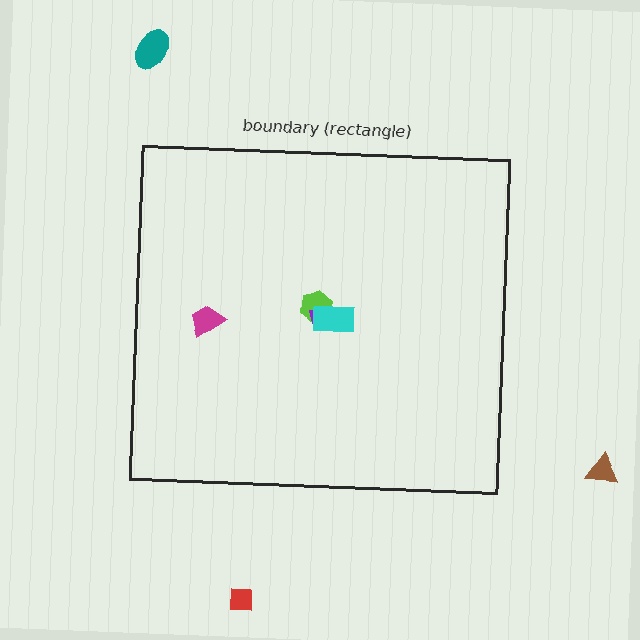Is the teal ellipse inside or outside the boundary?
Outside.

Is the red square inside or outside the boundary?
Outside.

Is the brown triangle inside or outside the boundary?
Outside.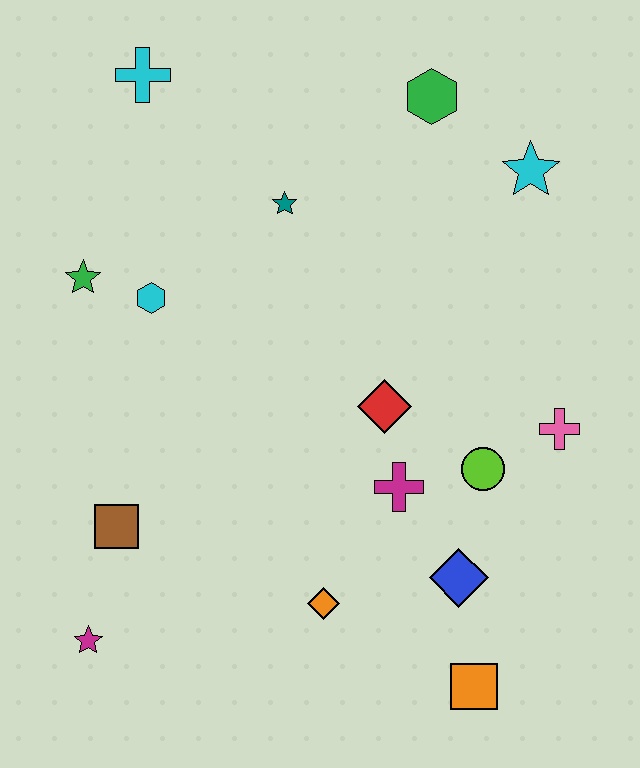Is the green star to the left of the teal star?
Yes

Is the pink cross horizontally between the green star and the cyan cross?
No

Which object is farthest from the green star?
The orange square is farthest from the green star.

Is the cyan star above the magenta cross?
Yes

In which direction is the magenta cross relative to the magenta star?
The magenta cross is to the right of the magenta star.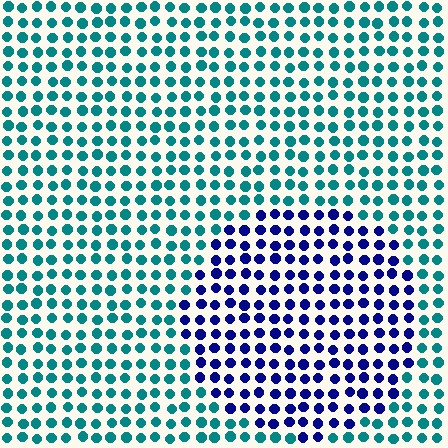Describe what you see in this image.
The image is filled with small teal elements in a uniform arrangement. A circle-shaped region is visible where the elements are tinted to a slightly different hue, forming a subtle color boundary.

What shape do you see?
I see a circle.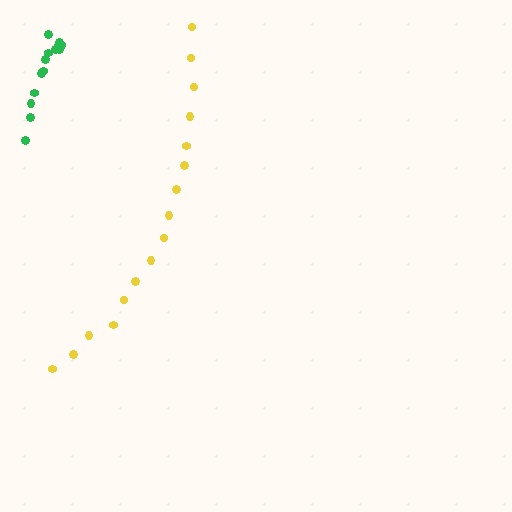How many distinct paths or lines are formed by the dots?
There are 2 distinct paths.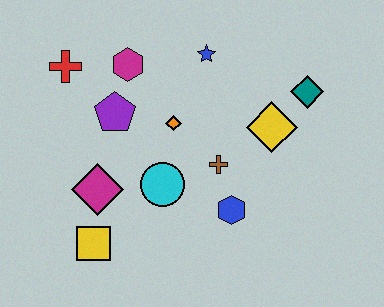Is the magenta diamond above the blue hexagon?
Yes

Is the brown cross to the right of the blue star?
Yes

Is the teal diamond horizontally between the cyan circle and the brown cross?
No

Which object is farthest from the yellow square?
The teal diamond is farthest from the yellow square.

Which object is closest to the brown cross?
The blue hexagon is closest to the brown cross.